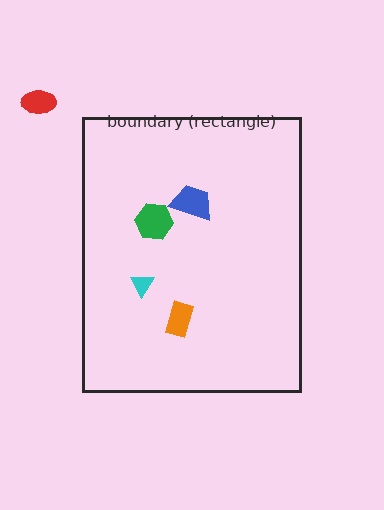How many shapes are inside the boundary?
4 inside, 1 outside.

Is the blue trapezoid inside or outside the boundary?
Inside.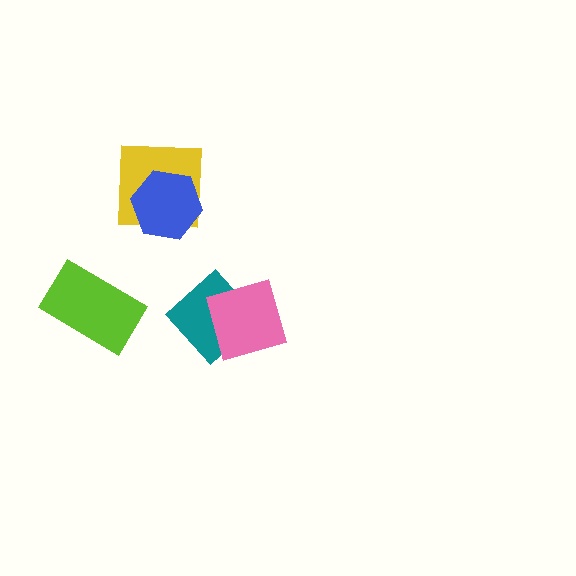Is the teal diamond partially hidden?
Yes, it is partially covered by another shape.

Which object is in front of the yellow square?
The blue hexagon is in front of the yellow square.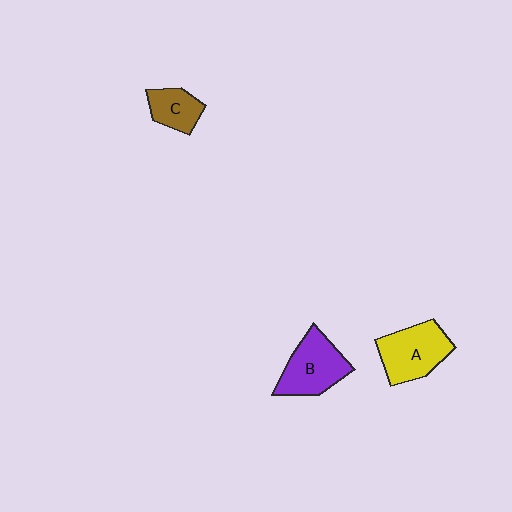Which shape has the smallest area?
Shape C (brown).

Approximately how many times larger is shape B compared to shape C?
Approximately 1.7 times.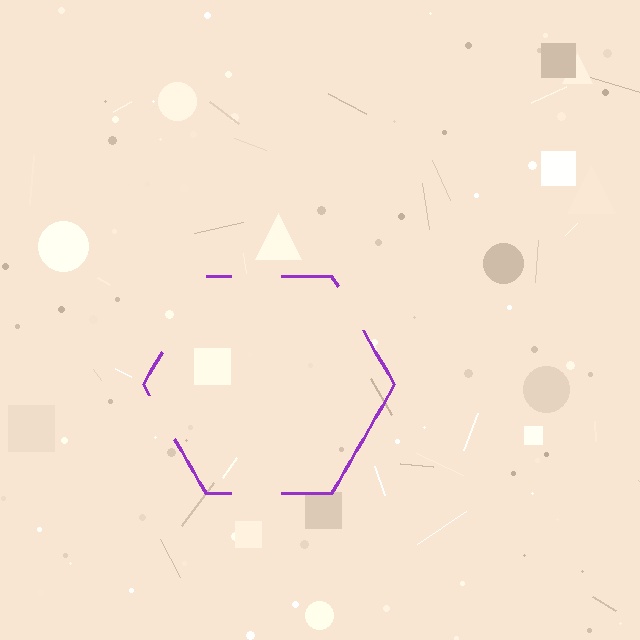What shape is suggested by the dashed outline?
The dashed outline suggests a hexagon.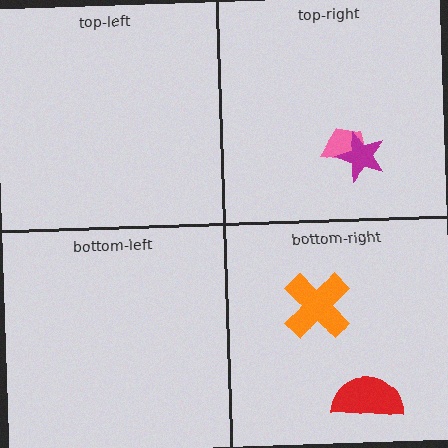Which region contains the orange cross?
The bottom-right region.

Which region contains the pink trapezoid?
The top-right region.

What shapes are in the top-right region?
The pink trapezoid, the magenta star.